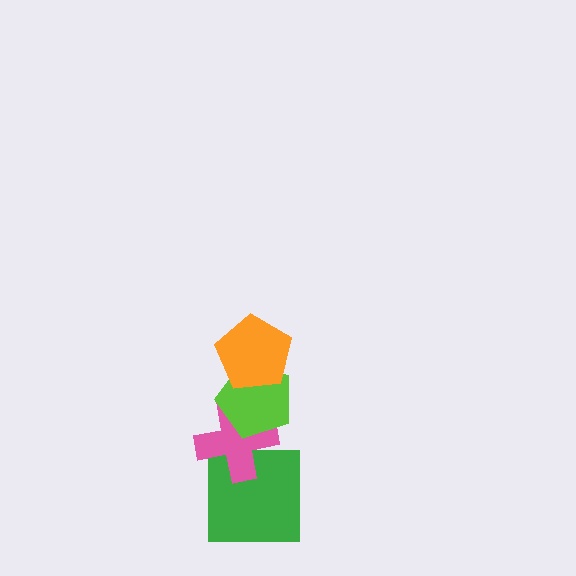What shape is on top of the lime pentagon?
The orange pentagon is on top of the lime pentagon.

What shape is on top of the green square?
The pink cross is on top of the green square.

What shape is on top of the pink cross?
The lime pentagon is on top of the pink cross.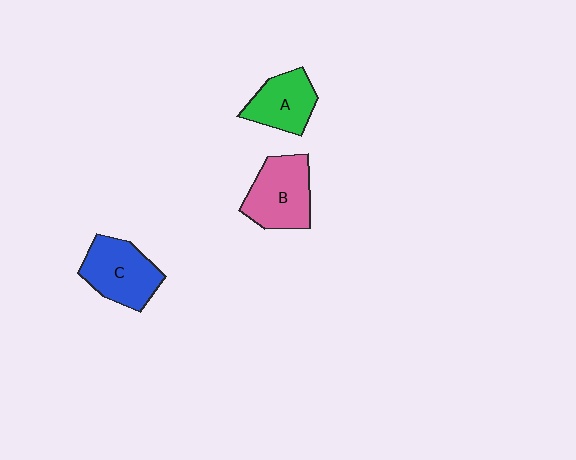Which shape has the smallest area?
Shape A (green).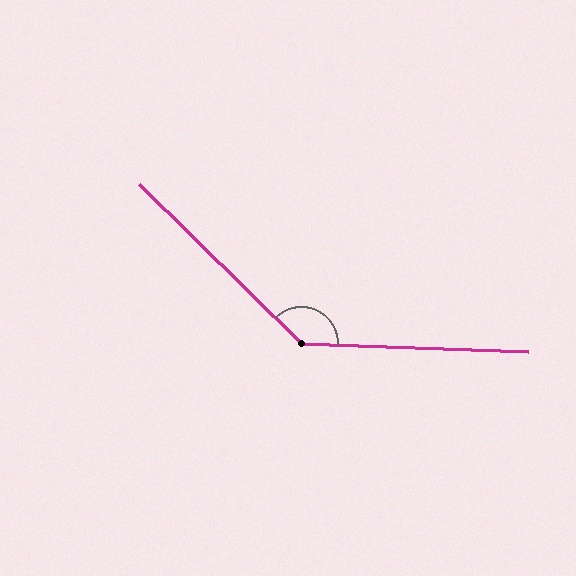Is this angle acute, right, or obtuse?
It is obtuse.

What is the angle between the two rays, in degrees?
Approximately 137 degrees.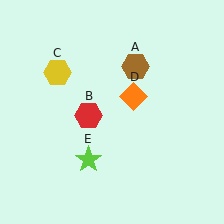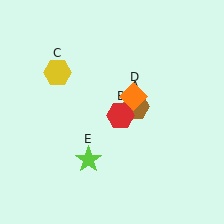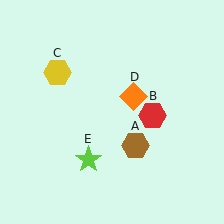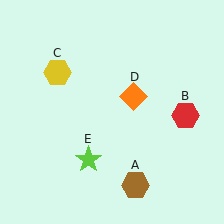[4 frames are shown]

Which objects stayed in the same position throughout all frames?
Yellow hexagon (object C) and orange diamond (object D) and lime star (object E) remained stationary.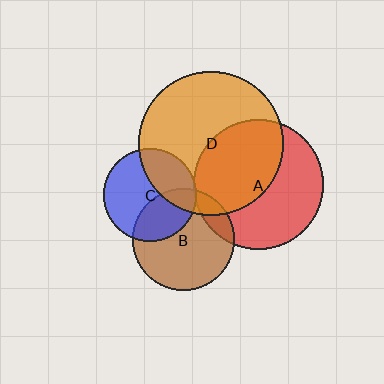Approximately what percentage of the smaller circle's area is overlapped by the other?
Approximately 15%.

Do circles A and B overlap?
Yes.